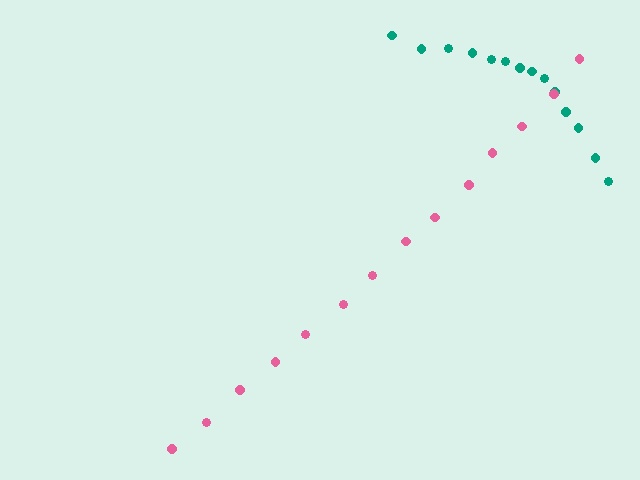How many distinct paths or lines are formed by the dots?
There are 2 distinct paths.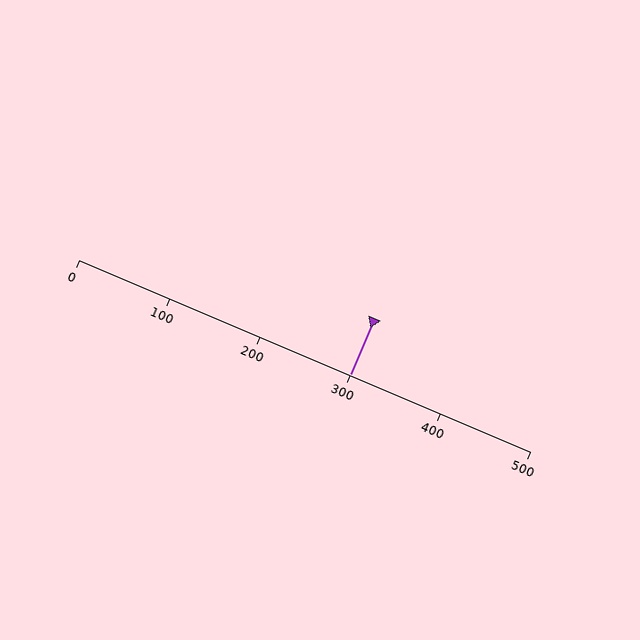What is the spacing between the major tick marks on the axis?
The major ticks are spaced 100 apart.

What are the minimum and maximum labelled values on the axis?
The axis runs from 0 to 500.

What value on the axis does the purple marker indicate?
The marker indicates approximately 300.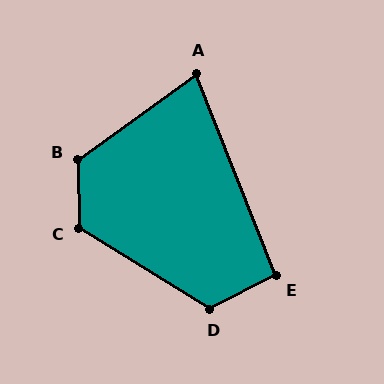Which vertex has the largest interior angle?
B, at approximately 125 degrees.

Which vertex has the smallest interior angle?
A, at approximately 76 degrees.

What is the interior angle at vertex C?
Approximately 123 degrees (obtuse).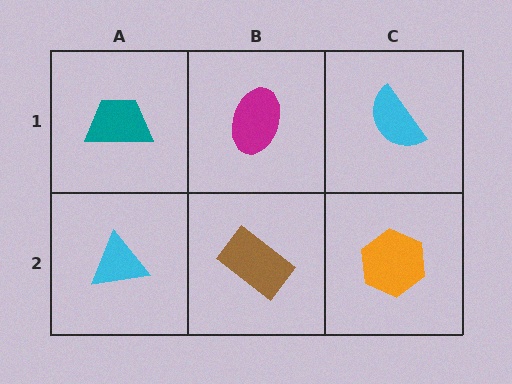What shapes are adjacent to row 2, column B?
A magenta ellipse (row 1, column B), a cyan triangle (row 2, column A), an orange hexagon (row 2, column C).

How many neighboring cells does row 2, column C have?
2.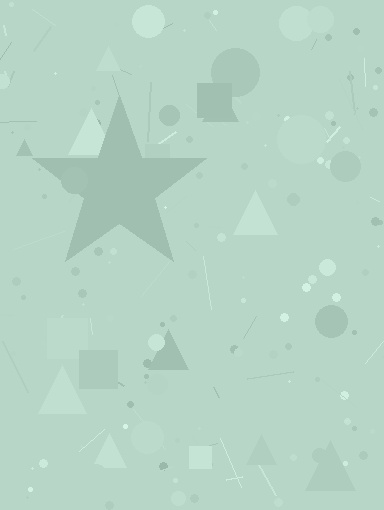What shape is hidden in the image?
A star is hidden in the image.